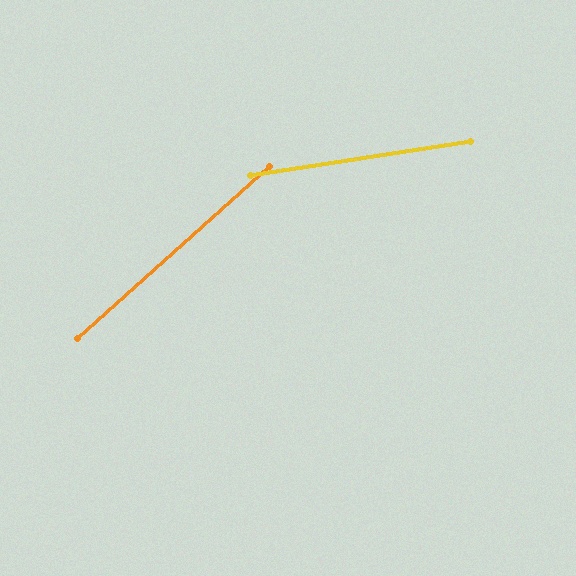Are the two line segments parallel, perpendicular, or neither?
Neither parallel nor perpendicular — they differ by about 33°.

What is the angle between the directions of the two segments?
Approximately 33 degrees.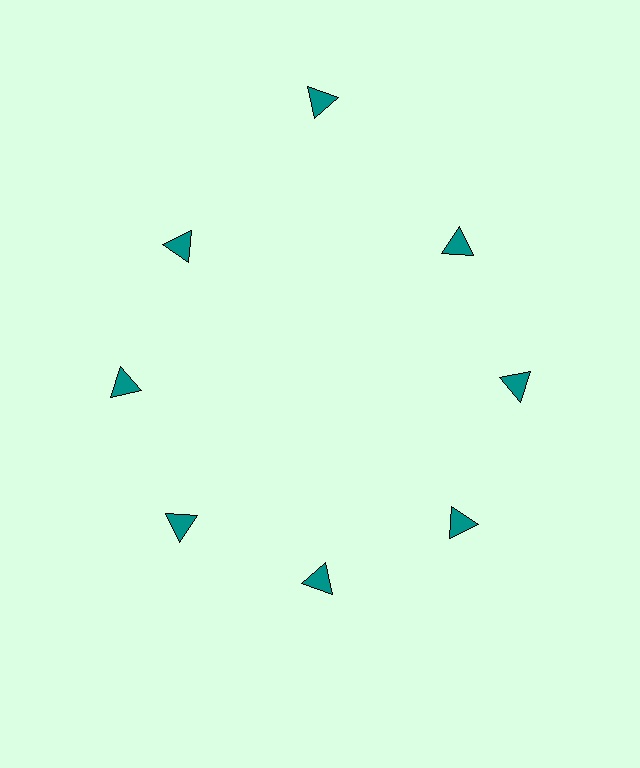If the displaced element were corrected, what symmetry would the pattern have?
It would have 8-fold rotational symmetry — the pattern would map onto itself every 45 degrees.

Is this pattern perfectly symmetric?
No. The 8 teal triangles are arranged in a ring, but one element near the 12 o'clock position is pushed outward from the center, breaking the 8-fold rotational symmetry.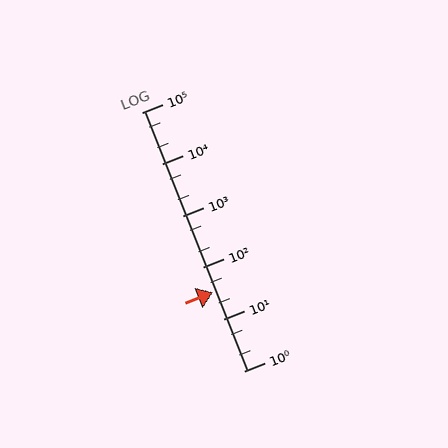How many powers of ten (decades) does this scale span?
The scale spans 5 decades, from 1 to 100000.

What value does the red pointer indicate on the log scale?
The pointer indicates approximately 33.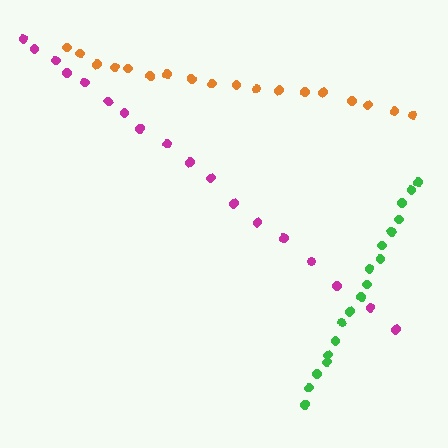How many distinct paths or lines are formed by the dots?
There are 3 distinct paths.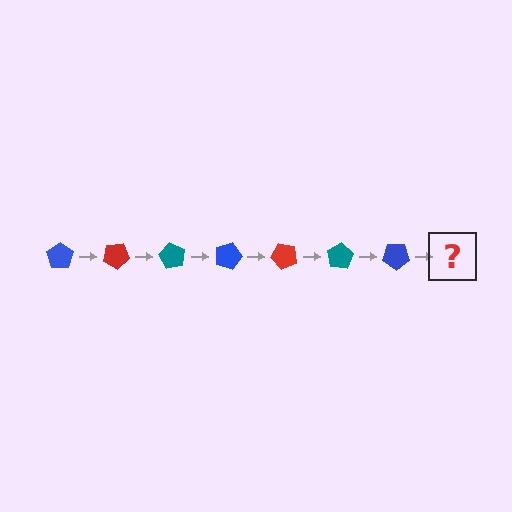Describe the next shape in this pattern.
It should be a red pentagon, rotated 210 degrees from the start.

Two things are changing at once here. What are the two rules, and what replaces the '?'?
The two rules are that it rotates 30 degrees each step and the color cycles through blue, red, and teal. The '?' should be a red pentagon, rotated 210 degrees from the start.